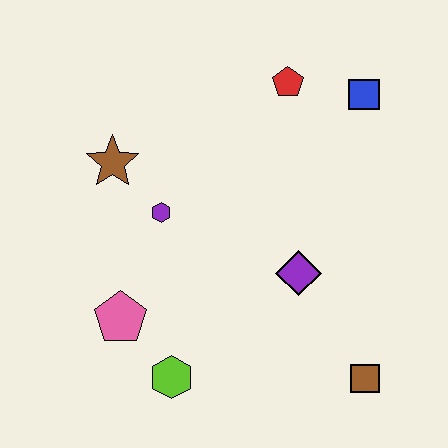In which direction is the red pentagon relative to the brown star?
The red pentagon is to the right of the brown star.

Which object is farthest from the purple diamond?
The brown star is farthest from the purple diamond.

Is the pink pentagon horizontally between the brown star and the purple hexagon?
Yes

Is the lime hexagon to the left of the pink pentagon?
No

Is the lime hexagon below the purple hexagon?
Yes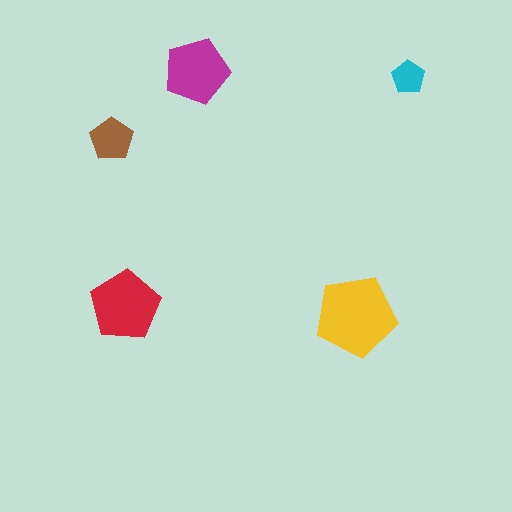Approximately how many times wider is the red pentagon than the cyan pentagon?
About 2 times wider.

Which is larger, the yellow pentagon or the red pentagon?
The yellow one.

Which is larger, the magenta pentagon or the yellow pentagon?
The yellow one.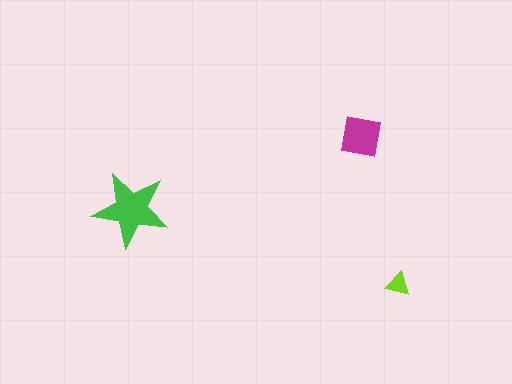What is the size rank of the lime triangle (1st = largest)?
3rd.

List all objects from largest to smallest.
The green star, the magenta square, the lime triangle.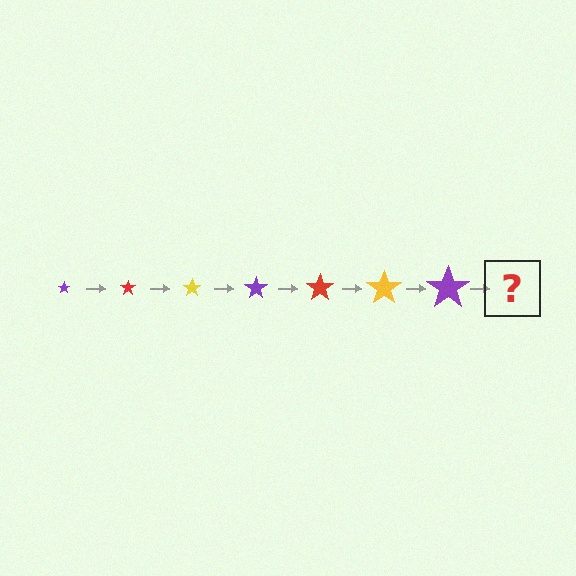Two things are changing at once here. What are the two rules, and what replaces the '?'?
The two rules are that the star grows larger each step and the color cycles through purple, red, and yellow. The '?' should be a red star, larger than the previous one.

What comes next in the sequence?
The next element should be a red star, larger than the previous one.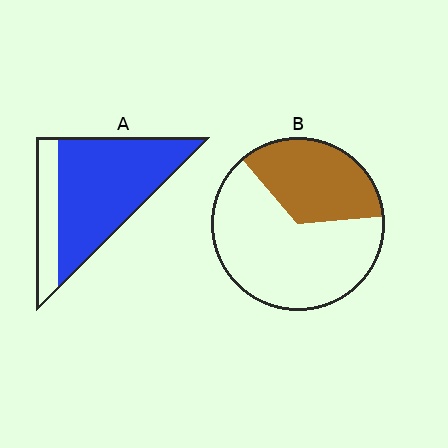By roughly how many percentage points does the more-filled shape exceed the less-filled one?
By roughly 40 percentage points (A over B).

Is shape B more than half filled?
No.